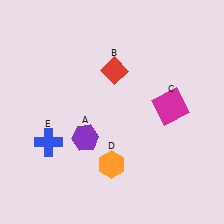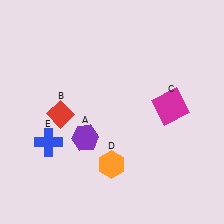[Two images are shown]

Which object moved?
The red diamond (B) moved left.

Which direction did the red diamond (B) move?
The red diamond (B) moved left.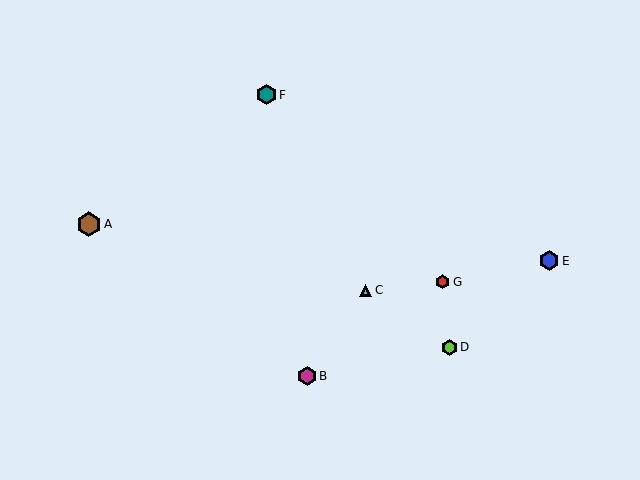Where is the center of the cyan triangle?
The center of the cyan triangle is at (366, 290).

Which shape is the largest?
The brown hexagon (labeled A) is the largest.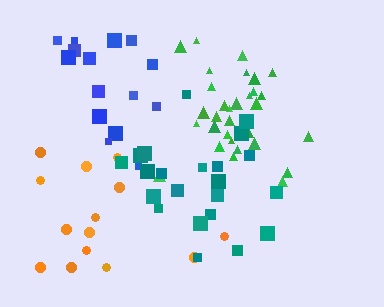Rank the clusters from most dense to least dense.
green, teal, blue, orange.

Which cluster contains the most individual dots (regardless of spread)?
Green (32).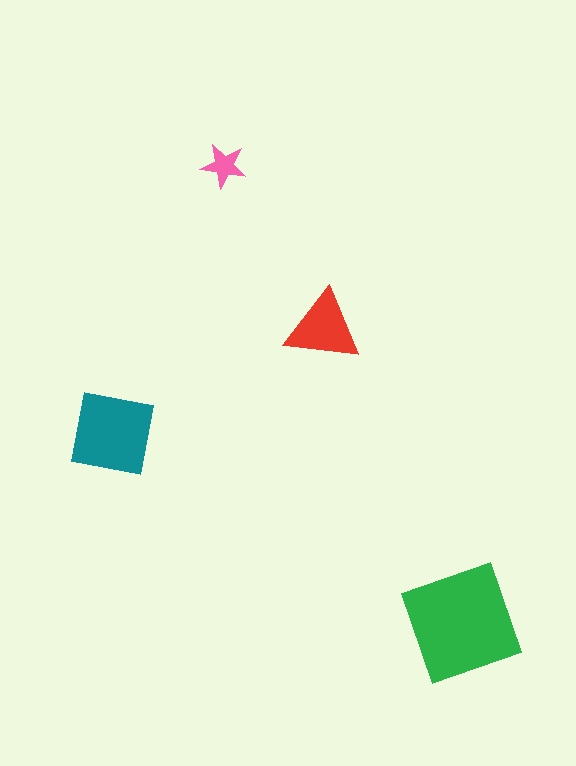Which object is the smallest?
The pink star.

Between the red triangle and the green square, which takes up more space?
The green square.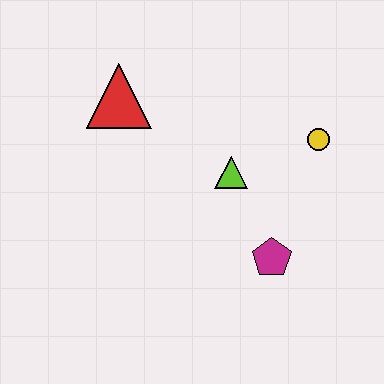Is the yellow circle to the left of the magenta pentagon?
No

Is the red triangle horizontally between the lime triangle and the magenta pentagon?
No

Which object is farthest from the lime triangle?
The red triangle is farthest from the lime triangle.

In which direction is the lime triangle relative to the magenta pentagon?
The lime triangle is above the magenta pentagon.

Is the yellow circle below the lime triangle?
No